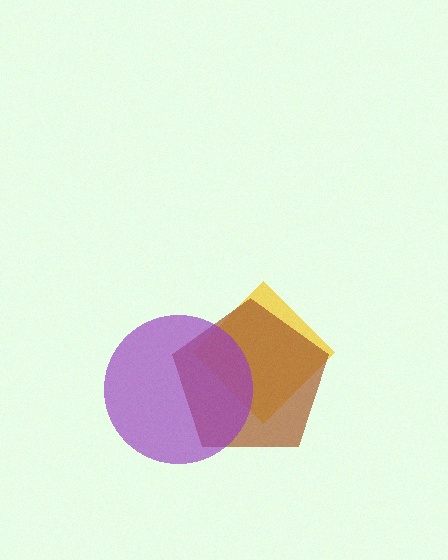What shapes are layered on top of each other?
The layered shapes are: a yellow diamond, a brown pentagon, a purple circle.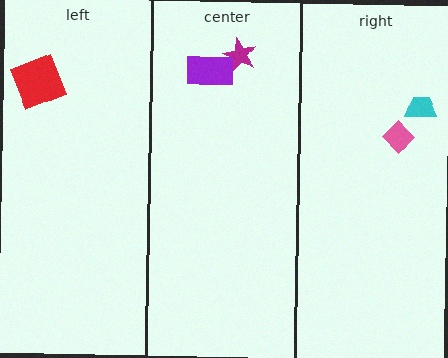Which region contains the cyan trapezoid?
The right region.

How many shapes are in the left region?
1.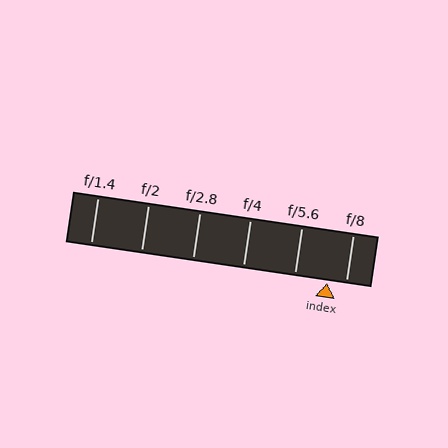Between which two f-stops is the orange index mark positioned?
The index mark is between f/5.6 and f/8.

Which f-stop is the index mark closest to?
The index mark is closest to f/8.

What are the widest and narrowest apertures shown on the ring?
The widest aperture shown is f/1.4 and the narrowest is f/8.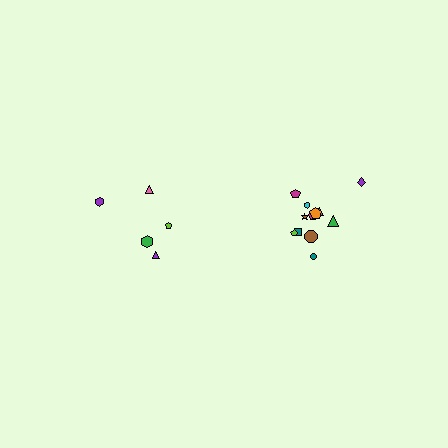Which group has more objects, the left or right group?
The right group.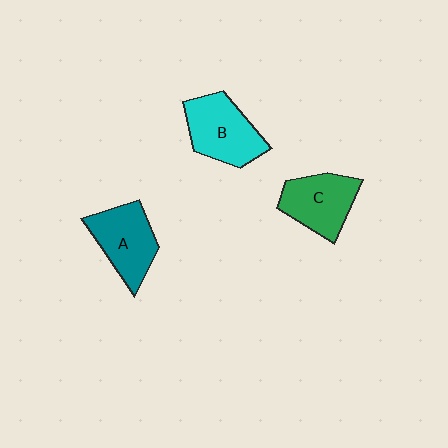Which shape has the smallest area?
Shape C (green).